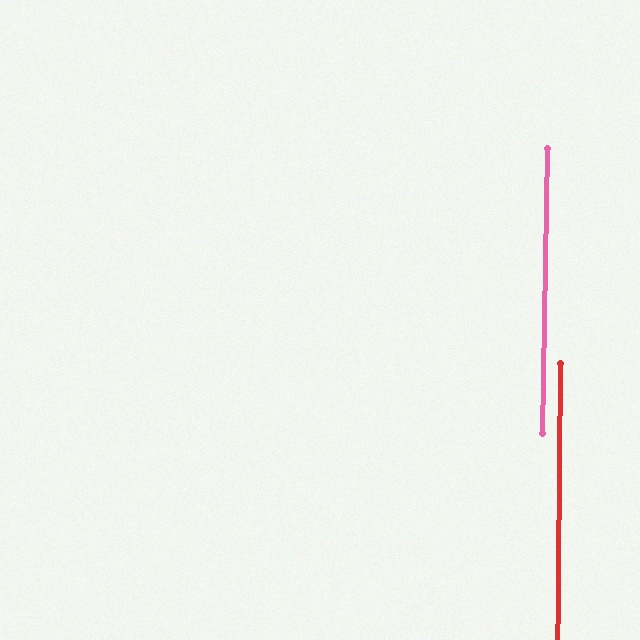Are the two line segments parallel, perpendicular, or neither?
Parallel — their directions differ by only 0.5°.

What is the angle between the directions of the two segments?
Approximately 1 degree.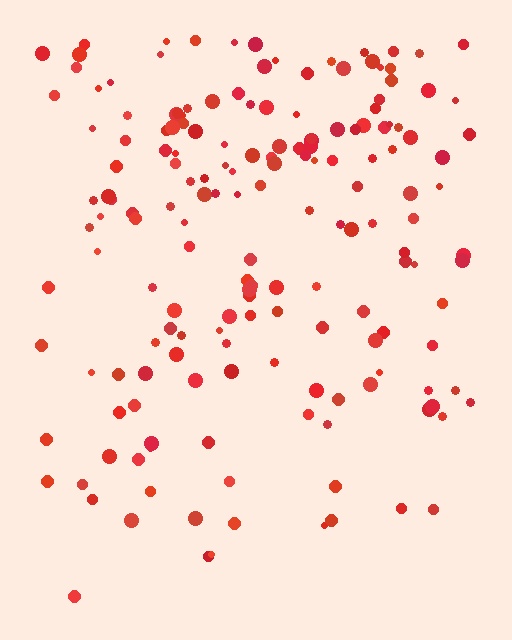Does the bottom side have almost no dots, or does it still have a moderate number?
Still a moderate number, just noticeably fewer than the top.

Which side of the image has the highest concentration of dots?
The top.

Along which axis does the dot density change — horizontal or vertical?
Vertical.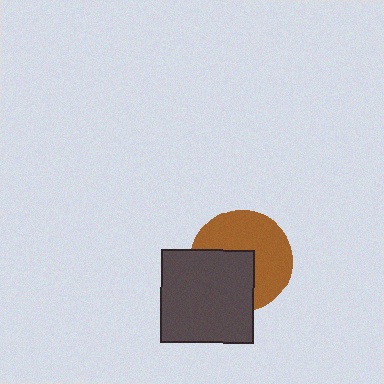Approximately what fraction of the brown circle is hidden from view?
Roughly 41% of the brown circle is hidden behind the dark gray square.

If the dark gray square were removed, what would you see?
You would see the complete brown circle.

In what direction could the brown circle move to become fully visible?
The brown circle could move toward the upper-right. That would shift it out from behind the dark gray square entirely.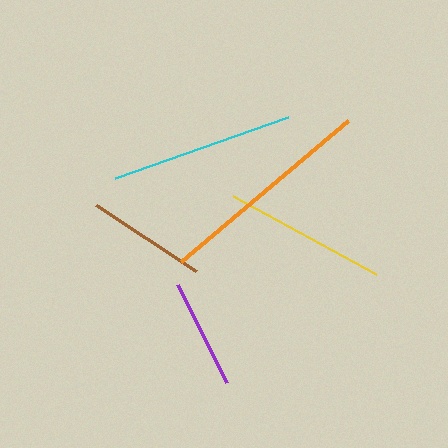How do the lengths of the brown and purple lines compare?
The brown and purple lines are approximately the same length.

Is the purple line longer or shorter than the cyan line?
The cyan line is longer than the purple line.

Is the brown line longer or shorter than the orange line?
The orange line is longer than the brown line.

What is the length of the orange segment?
The orange segment is approximately 218 pixels long.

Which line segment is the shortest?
The purple line is the shortest at approximately 110 pixels.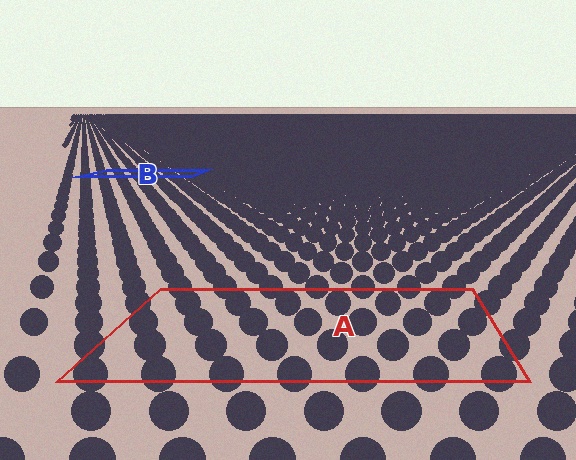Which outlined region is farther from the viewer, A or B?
Region B is farther from the viewer — the texture elements inside it appear smaller and more densely packed.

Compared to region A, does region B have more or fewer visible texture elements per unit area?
Region B has more texture elements per unit area — they are packed more densely because it is farther away.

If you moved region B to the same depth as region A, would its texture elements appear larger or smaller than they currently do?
They would appear larger. At a closer depth, the same texture elements are projected at a bigger on-screen size.